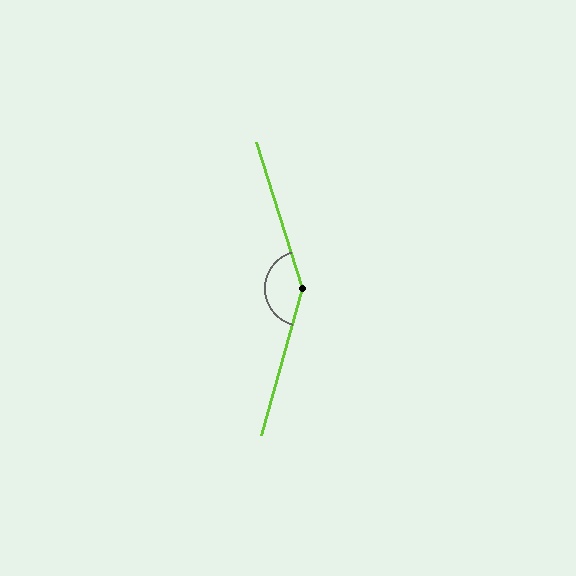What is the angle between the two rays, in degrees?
Approximately 147 degrees.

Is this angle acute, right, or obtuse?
It is obtuse.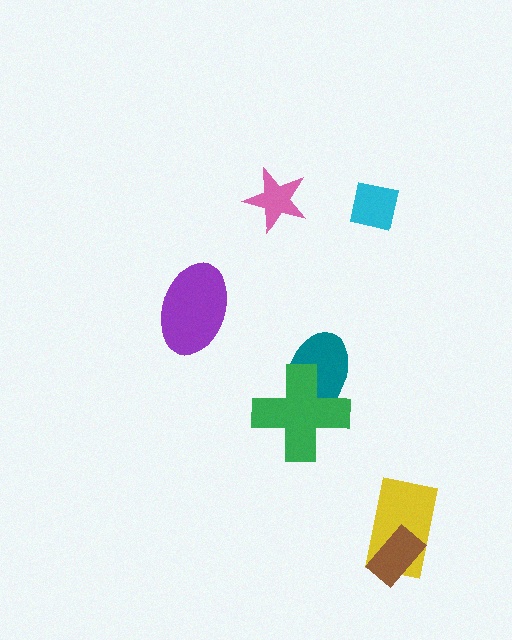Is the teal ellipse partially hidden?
Yes, it is partially covered by another shape.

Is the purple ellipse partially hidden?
No, no other shape covers it.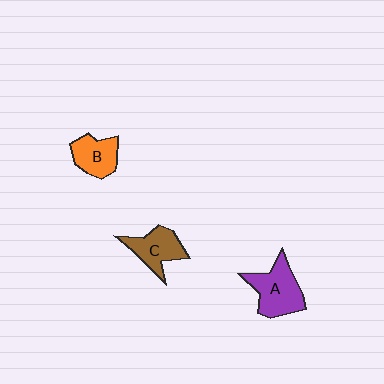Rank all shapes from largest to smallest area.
From largest to smallest: A (purple), C (brown), B (orange).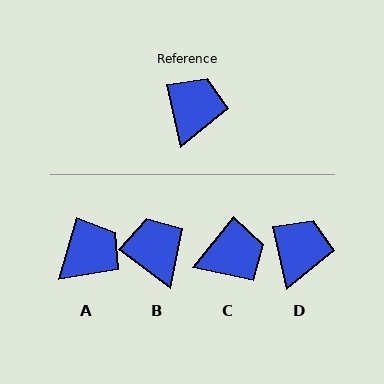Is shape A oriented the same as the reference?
No, it is off by about 29 degrees.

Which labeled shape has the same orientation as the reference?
D.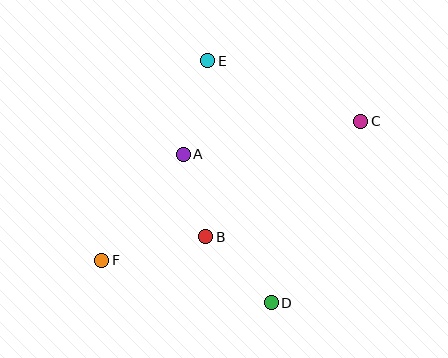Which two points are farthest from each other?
Points C and F are farthest from each other.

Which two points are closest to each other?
Points A and B are closest to each other.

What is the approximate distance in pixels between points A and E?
The distance between A and E is approximately 97 pixels.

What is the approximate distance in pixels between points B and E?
The distance between B and E is approximately 176 pixels.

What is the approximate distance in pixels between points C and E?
The distance between C and E is approximately 165 pixels.